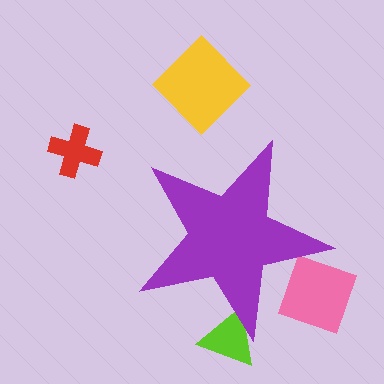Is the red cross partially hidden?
No, the red cross is fully visible.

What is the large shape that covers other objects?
A purple star.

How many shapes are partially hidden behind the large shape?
2 shapes are partially hidden.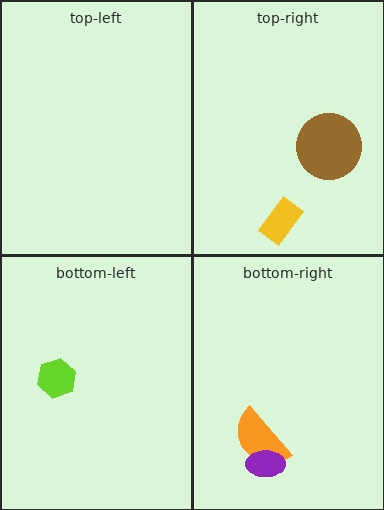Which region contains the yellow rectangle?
The top-right region.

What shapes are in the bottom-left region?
The lime hexagon.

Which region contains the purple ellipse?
The bottom-right region.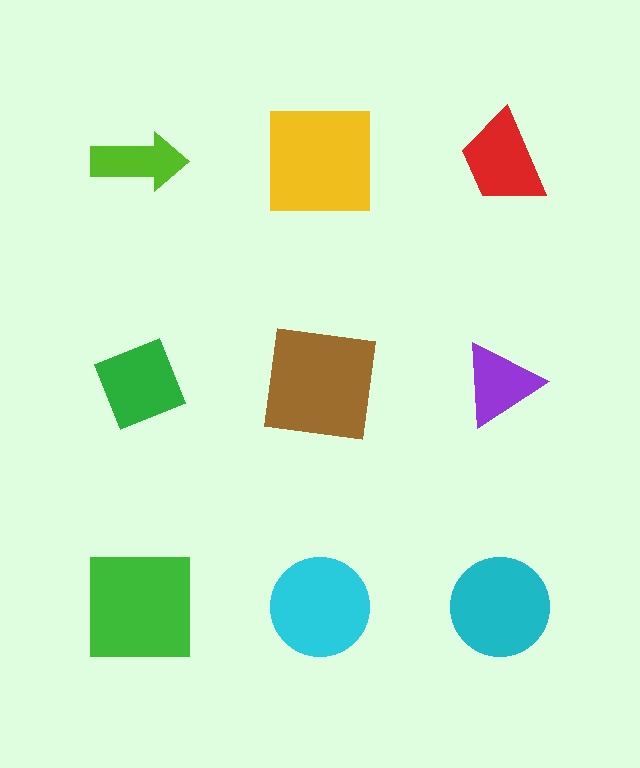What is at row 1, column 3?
A red trapezoid.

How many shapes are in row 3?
3 shapes.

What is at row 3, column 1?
A green square.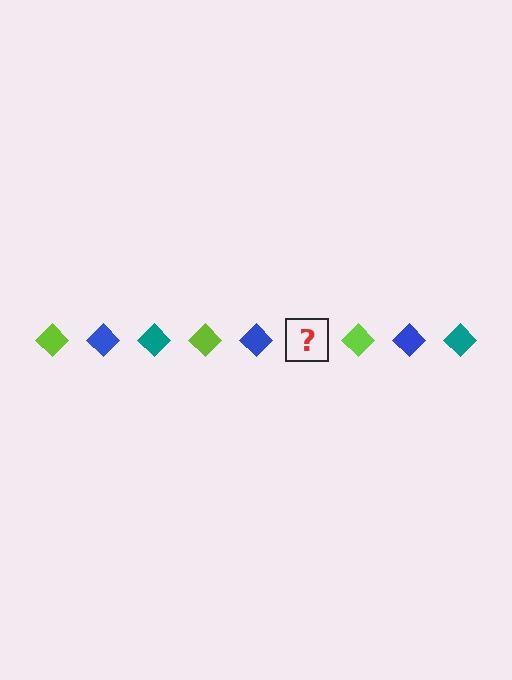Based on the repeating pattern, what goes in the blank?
The blank should be a teal diamond.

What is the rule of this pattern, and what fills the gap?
The rule is that the pattern cycles through lime, blue, teal diamonds. The gap should be filled with a teal diamond.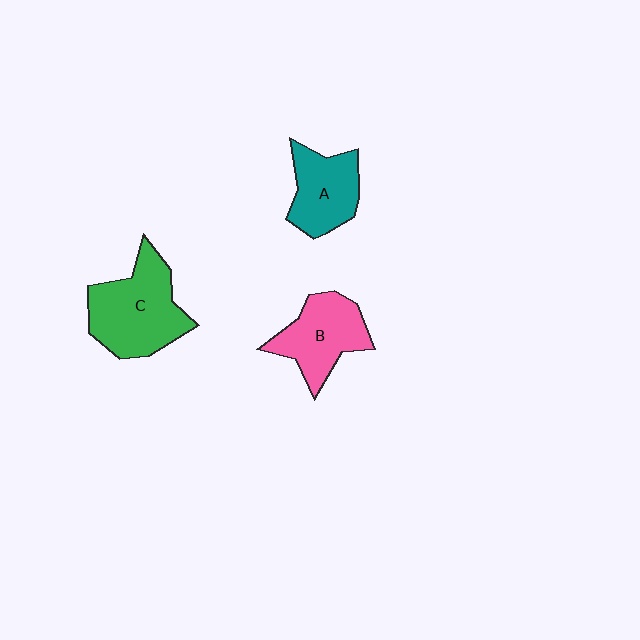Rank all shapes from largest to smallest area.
From largest to smallest: C (green), B (pink), A (teal).